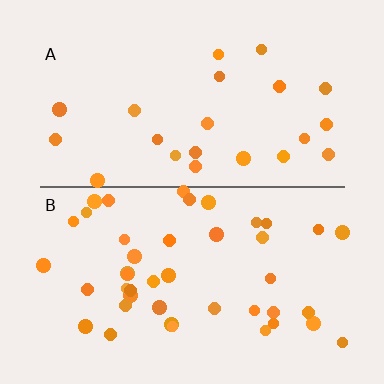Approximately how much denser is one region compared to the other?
Approximately 1.9× — region B over region A.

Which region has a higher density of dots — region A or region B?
B (the bottom).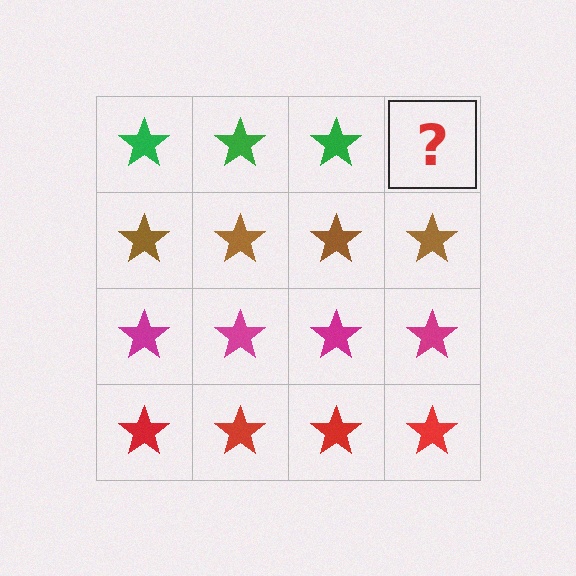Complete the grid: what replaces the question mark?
The question mark should be replaced with a green star.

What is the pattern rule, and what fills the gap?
The rule is that each row has a consistent color. The gap should be filled with a green star.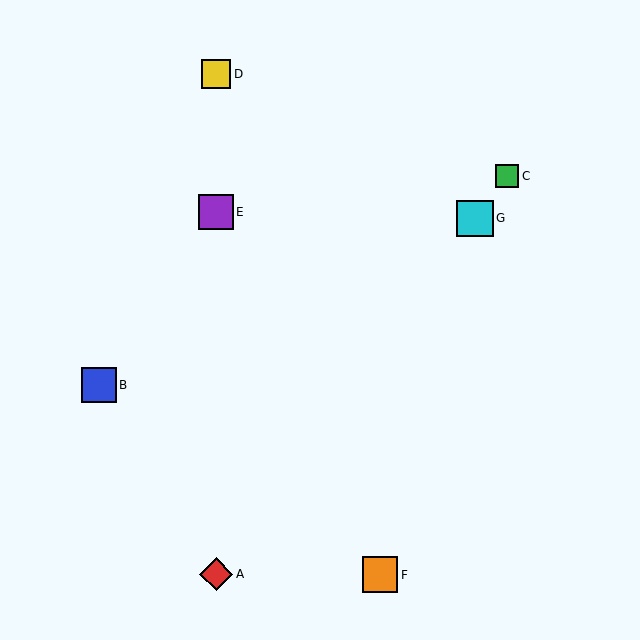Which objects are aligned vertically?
Objects A, D, E are aligned vertically.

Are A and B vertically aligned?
No, A is at x≈216 and B is at x≈99.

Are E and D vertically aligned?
Yes, both are at x≈216.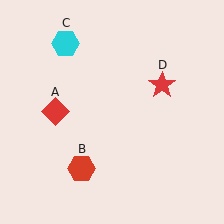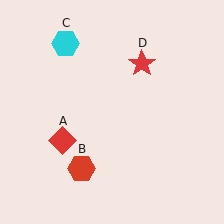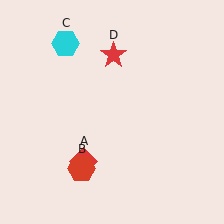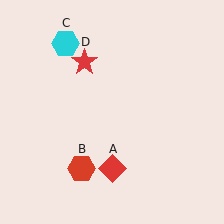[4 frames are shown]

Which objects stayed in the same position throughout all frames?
Red hexagon (object B) and cyan hexagon (object C) remained stationary.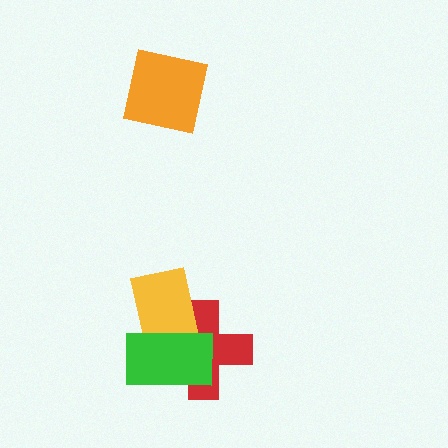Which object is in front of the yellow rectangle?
The green rectangle is in front of the yellow rectangle.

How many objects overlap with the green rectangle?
2 objects overlap with the green rectangle.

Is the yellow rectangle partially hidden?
Yes, it is partially covered by another shape.